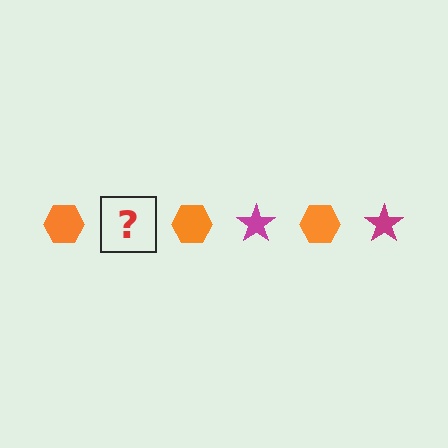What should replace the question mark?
The question mark should be replaced with a magenta star.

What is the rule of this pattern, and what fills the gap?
The rule is that the pattern alternates between orange hexagon and magenta star. The gap should be filled with a magenta star.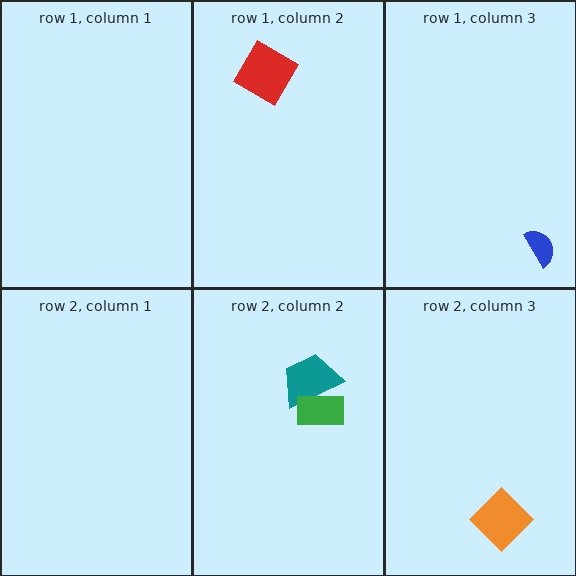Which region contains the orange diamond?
The row 2, column 3 region.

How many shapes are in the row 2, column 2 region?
2.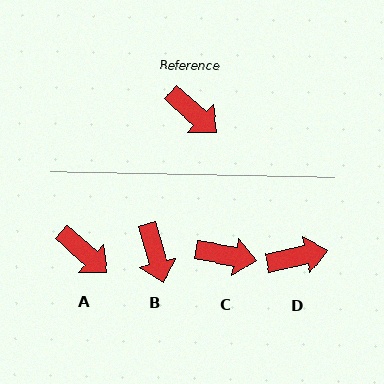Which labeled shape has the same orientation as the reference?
A.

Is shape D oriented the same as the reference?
No, it is off by about 54 degrees.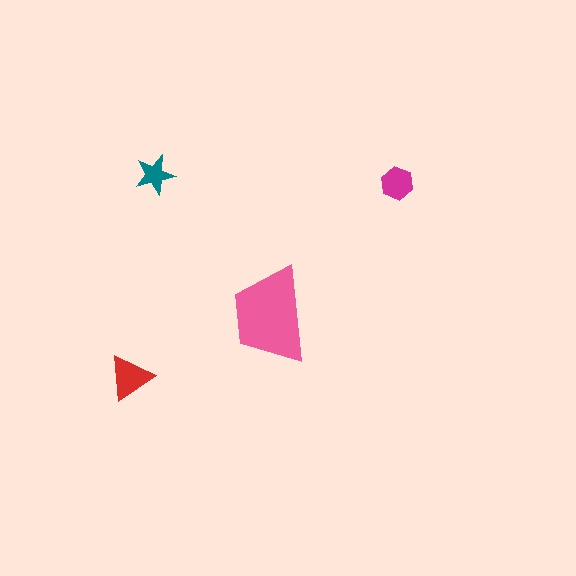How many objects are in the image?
There are 4 objects in the image.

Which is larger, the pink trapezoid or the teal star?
The pink trapezoid.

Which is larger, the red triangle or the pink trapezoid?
The pink trapezoid.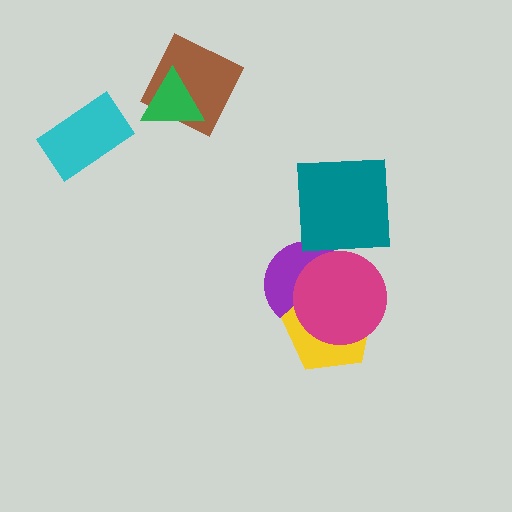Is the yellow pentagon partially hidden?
Yes, it is partially covered by another shape.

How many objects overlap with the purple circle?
2 objects overlap with the purple circle.